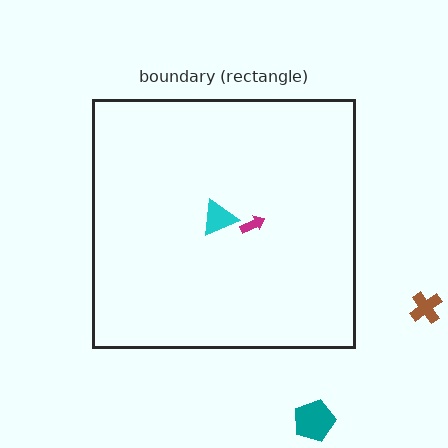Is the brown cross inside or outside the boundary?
Outside.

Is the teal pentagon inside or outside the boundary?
Outside.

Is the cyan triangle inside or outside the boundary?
Inside.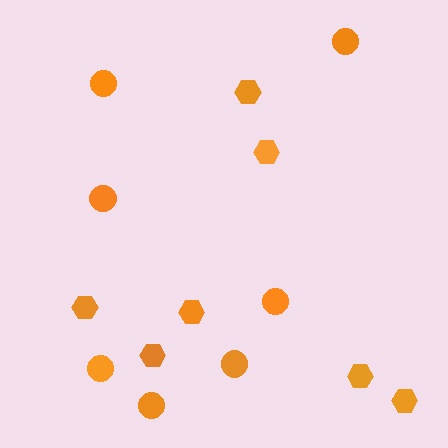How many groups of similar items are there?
There are 2 groups: one group of hexagons (7) and one group of circles (7).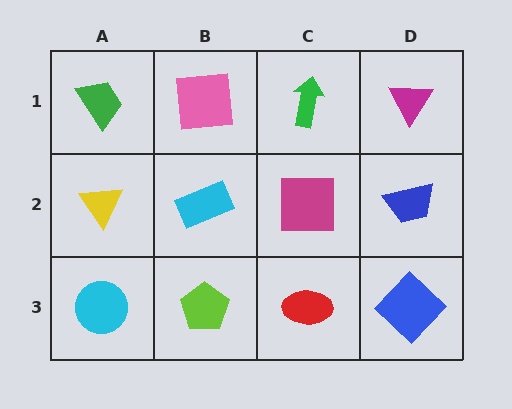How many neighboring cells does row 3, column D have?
2.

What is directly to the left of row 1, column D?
A green arrow.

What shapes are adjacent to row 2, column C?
A green arrow (row 1, column C), a red ellipse (row 3, column C), a cyan rectangle (row 2, column B), a blue trapezoid (row 2, column D).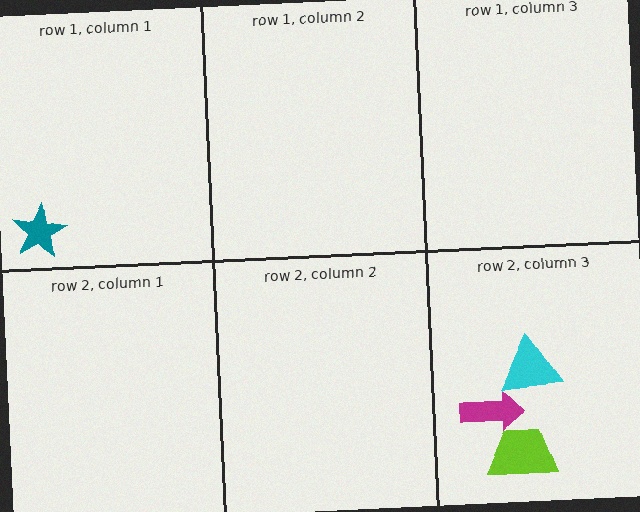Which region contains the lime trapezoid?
The row 2, column 3 region.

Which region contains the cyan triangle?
The row 2, column 3 region.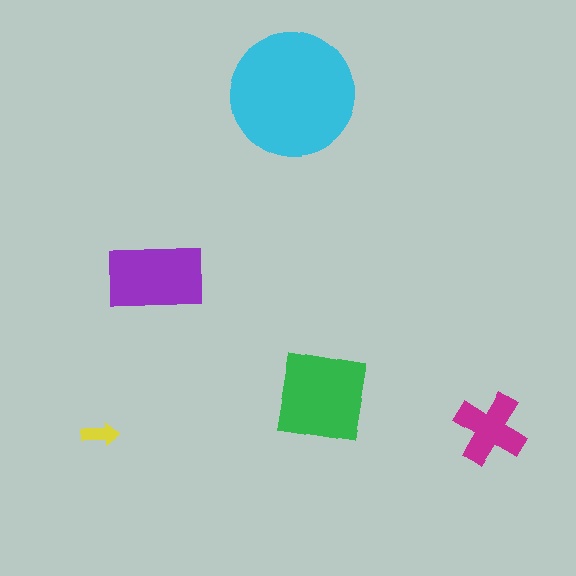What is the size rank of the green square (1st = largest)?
2nd.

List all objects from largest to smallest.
The cyan circle, the green square, the purple rectangle, the magenta cross, the yellow arrow.